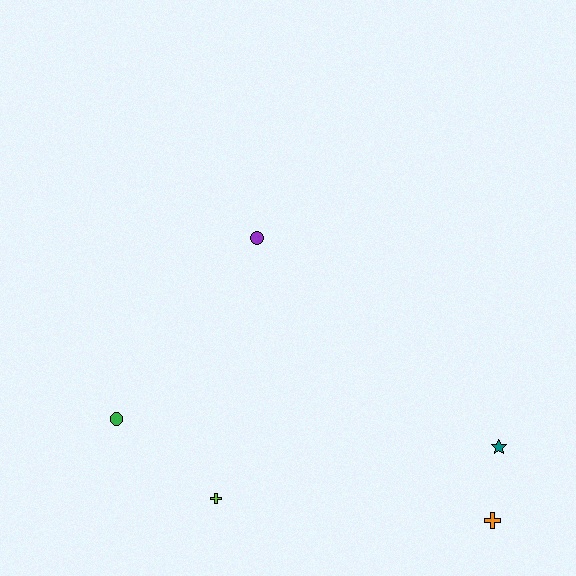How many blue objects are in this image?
There are no blue objects.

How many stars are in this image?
There is 1 star.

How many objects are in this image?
There are 5 objects.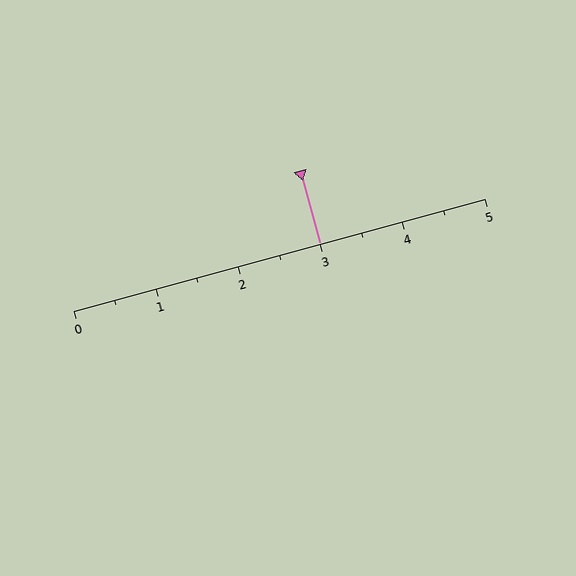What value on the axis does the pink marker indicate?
The marker indicates approximately 3.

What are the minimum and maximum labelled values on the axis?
The axis runs from 0 to 5.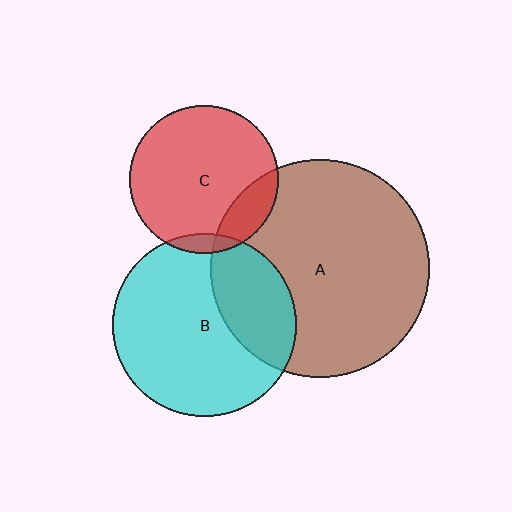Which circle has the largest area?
Circle A (brown).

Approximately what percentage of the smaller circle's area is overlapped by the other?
Approximately 5%.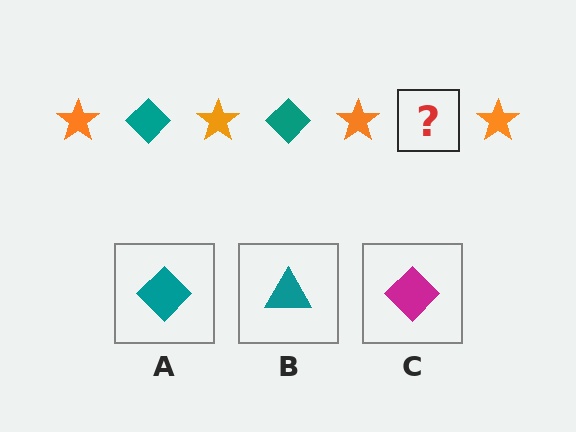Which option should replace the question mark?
Option A.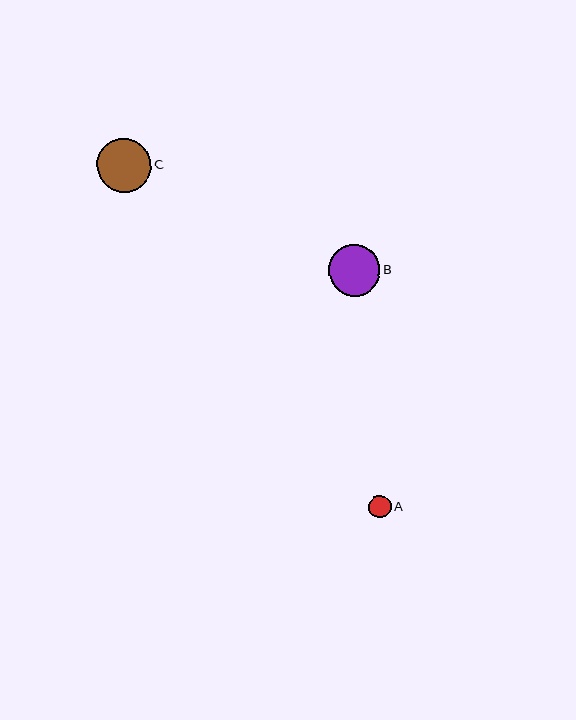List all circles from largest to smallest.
From largest to smallest: C, B, A.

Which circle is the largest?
Circle C is the largest with a size of approximately 54 pixels.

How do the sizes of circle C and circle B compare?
Circle C and circle B are approximately the same size.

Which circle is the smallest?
Circle A is the smallest with a size of approximately 23 pixels.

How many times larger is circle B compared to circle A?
Circle B is approximately 2.3 times the size of circle A.